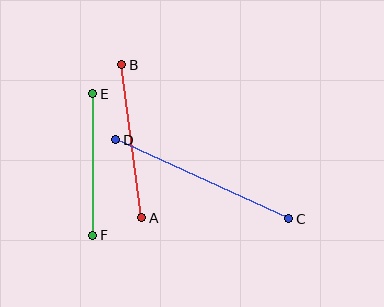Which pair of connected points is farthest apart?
Points C and D are farthest apart.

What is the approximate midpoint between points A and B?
The midpoint is at approximately (132, 141) pixels.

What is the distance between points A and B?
The distance is approximately 154 pixels.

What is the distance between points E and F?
The distance is approximately 142 pixels.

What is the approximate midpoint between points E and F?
The midpoint is at approximately (93, 165) pixels.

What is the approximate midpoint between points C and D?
The midpoint is at approximately (202, 179) pixels.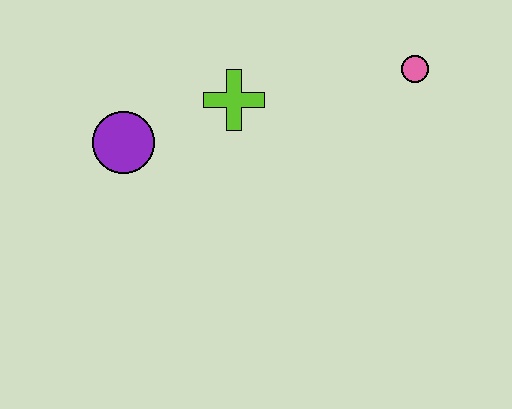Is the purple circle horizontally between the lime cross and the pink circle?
No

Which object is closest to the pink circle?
The lime cross is closest to the pink circle.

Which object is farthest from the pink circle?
The purple circle is farthest from the pink circle.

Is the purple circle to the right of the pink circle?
No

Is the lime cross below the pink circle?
Yes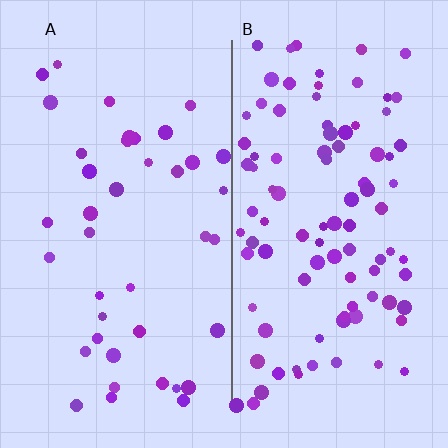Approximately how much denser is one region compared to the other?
Approximately 2.4× — region B over region A.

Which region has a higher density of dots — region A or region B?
B (the right).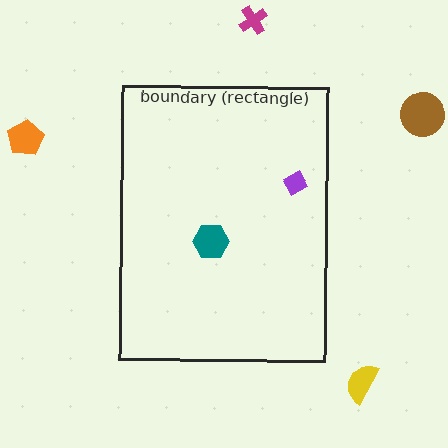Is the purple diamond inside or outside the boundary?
Inside.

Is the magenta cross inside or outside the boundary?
Outside.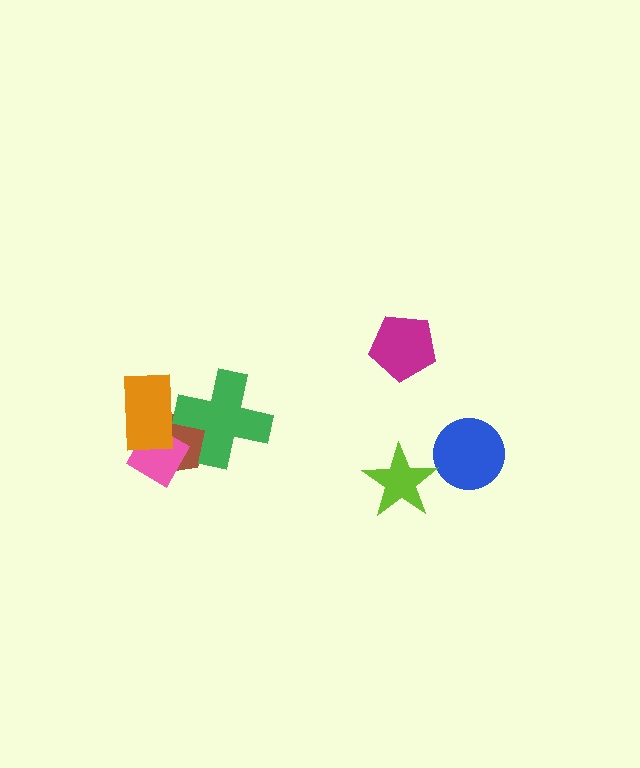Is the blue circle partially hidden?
No, no other shape covers it.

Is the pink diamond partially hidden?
Yes, it is partially covered by another shape.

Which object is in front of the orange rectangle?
The green cross is in front of the orange rectangle.